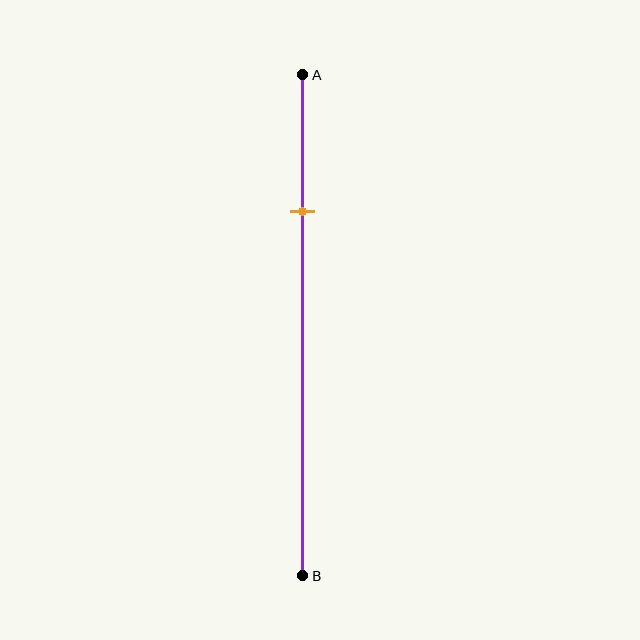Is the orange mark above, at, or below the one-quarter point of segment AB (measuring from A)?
The orange mark is approximately at the one-quarter point of segment AB.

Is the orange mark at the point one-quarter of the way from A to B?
Yes, the mark is approximately at the one-quarter point.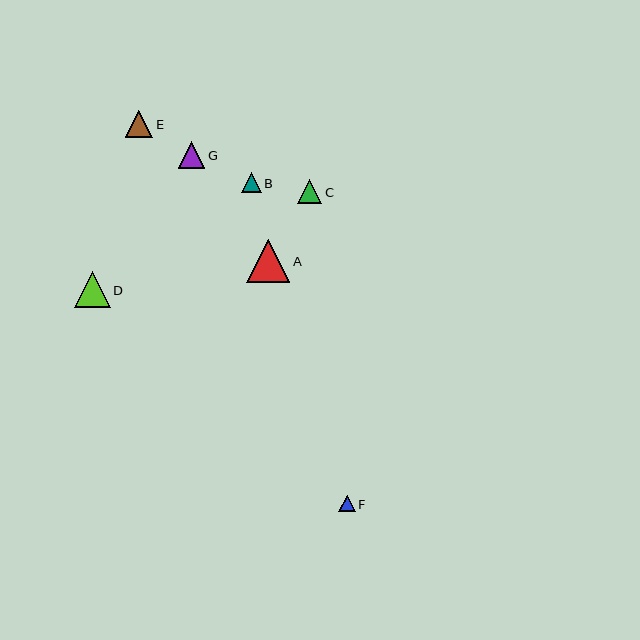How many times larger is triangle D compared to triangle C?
Triangle D is approximately 1.5 times the size of triangle C.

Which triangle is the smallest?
Triangle F is the smallest with a size of approximately 17 pixels.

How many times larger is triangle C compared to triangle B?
Triangle C is approximately 1.2 times the size of triangle B.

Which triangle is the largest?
Triangle A is the largest with a size of approximately 43 pixels.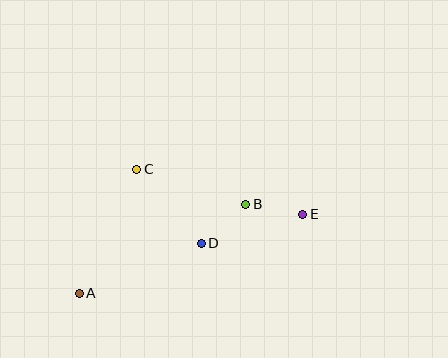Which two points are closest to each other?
Points B and E are closest to each other.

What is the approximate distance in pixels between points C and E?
The distance between C and E is approximately 172 pixels.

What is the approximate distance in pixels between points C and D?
The distance between C and D is approximately 98 pixels.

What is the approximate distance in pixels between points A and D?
The distance between A and D is approximately 132 pixels.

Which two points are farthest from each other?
Points A and E are farthest from each other.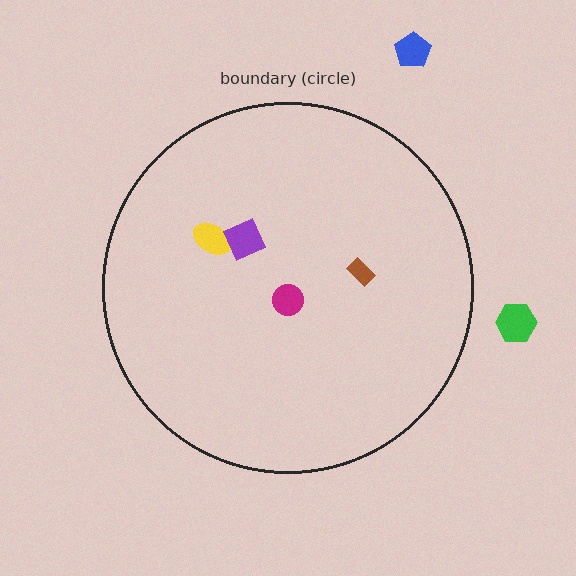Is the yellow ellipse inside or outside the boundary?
Inside.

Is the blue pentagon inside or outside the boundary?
Outside.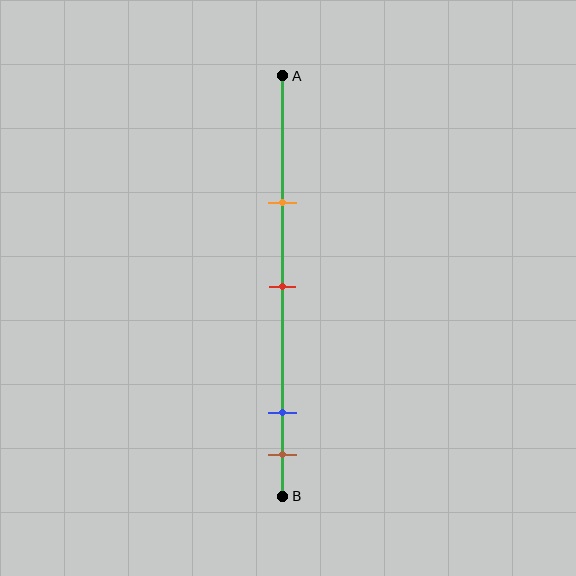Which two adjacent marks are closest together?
The blue and brown marks are the closest adjacent pair.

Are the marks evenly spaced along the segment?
No, the marks are not evenly spaced.